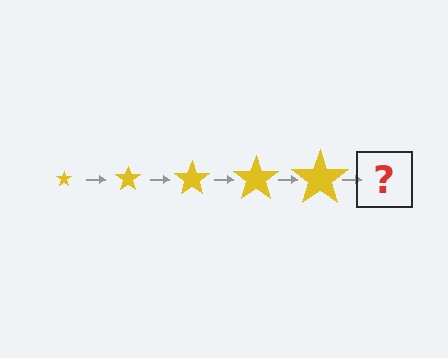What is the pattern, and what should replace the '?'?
The pattern is that the star gets progressively larger each step. The '?' should be a yellow star, larger than the previous one.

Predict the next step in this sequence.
The next step is a yellow star, larger than the previous one.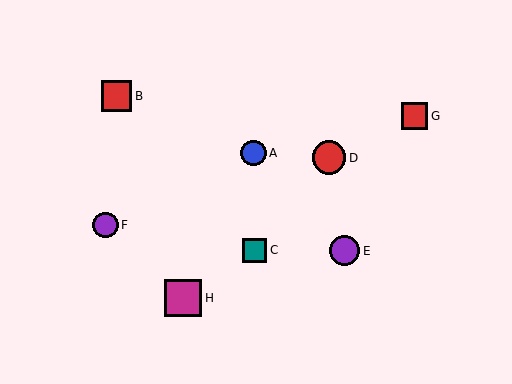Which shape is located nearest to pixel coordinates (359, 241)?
The purple circle (labeled E) at (345, 251) is nearest to that location.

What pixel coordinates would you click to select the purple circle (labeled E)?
Click at (345, 251) to select the purple circle E.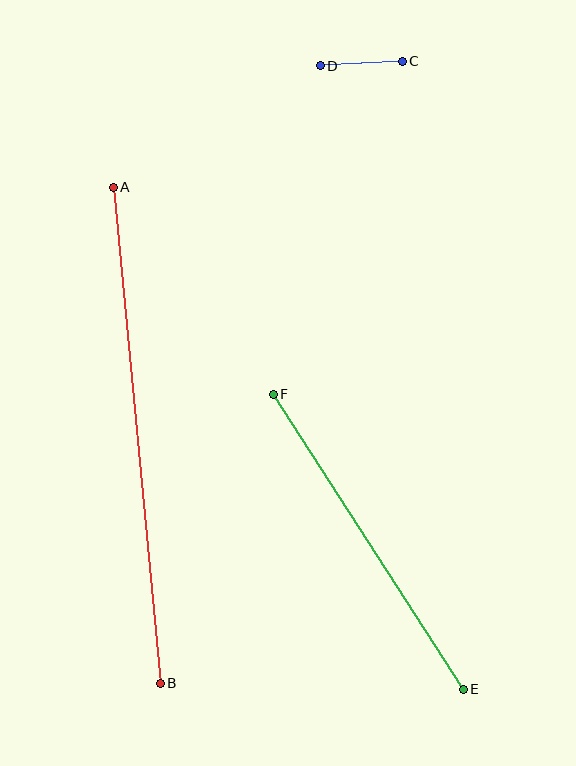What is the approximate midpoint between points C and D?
The midpoint is at approximately (361, 63) pixels.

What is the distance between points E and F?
The distance is approximately 351 pixels.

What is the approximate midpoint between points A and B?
The midpoint is at approximately (137, 435) pixels.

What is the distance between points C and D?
The distance is approximately 82 pixels.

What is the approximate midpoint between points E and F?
The midpoint is at approximately (368, 542) pixels.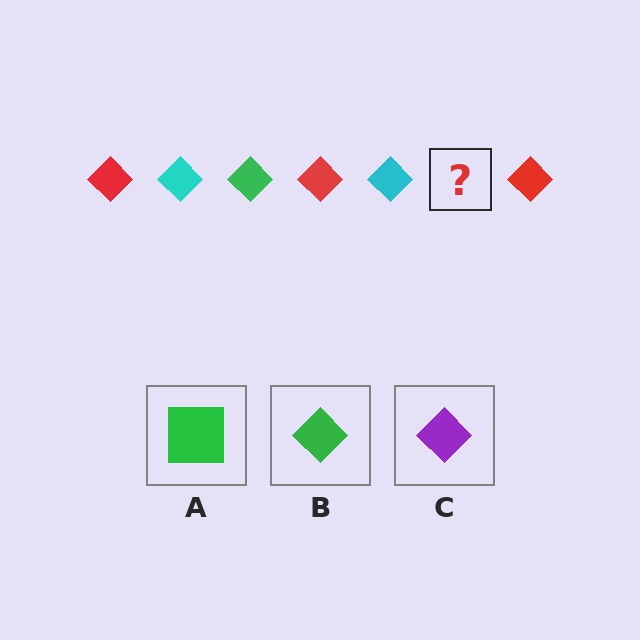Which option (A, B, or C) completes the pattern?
B.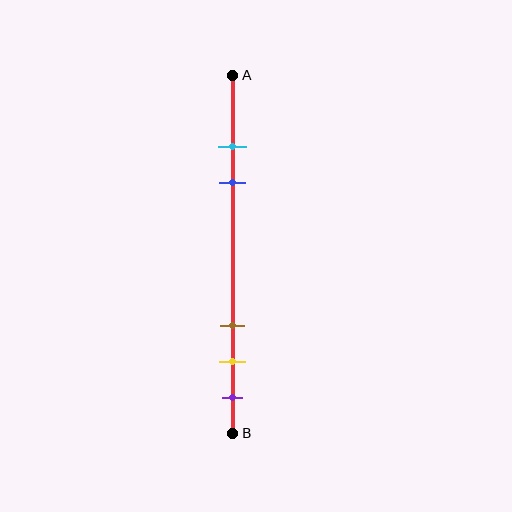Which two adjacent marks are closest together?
The cyan and blue marks are the closest adjacent pair.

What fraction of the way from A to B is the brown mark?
The brown mark is approximately 70% (0.7) of the way from A to B.